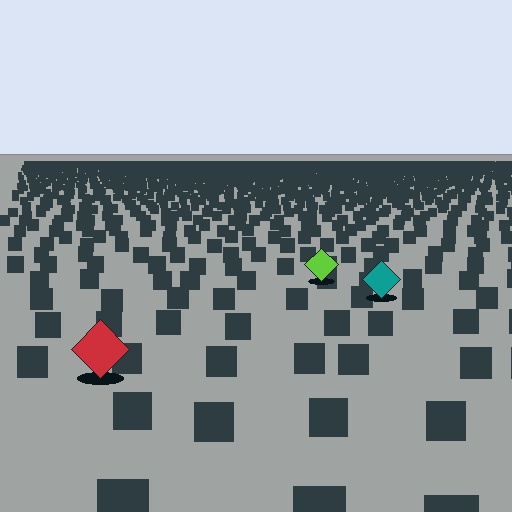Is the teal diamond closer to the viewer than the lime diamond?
Yes. The teal diamond is closer — you can tell from the texture gradient: the ground texture is coarser near it.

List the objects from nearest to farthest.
From nearest to farthest: the red diamond, the teal diamond, the lime diamond.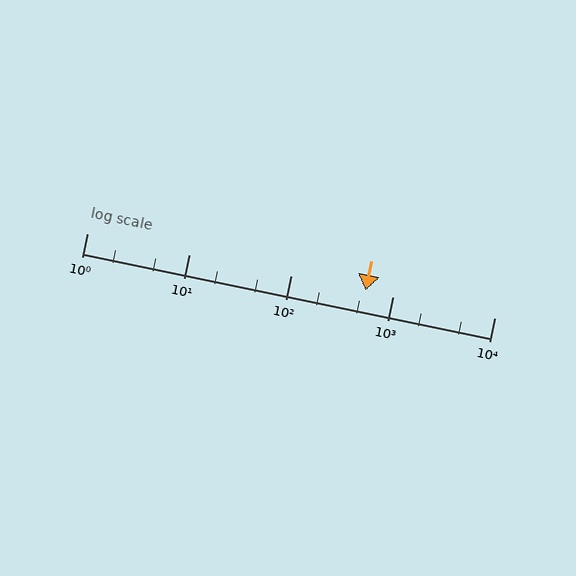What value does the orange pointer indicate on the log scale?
The pointer indicates approximately 550.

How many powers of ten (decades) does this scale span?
The scale spans 4 decades, from 1 to 10000.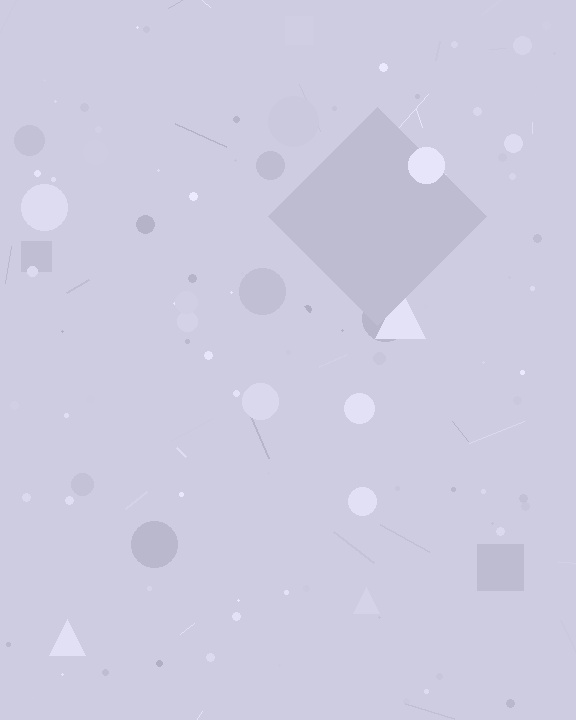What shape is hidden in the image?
A diamond is hidden in the image.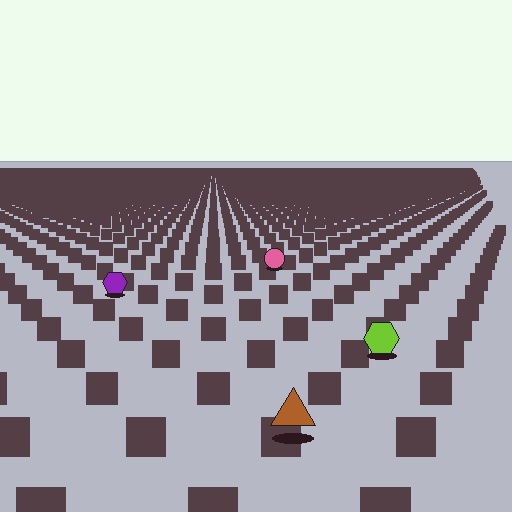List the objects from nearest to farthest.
From nearest to farthest: the brown triangle, the lime hexagon, the purple hexagon, the pink circle.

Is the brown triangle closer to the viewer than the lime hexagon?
Yes. The brown triangle is closer — you can tell from the texture gradient: the ground texture is coarser near it.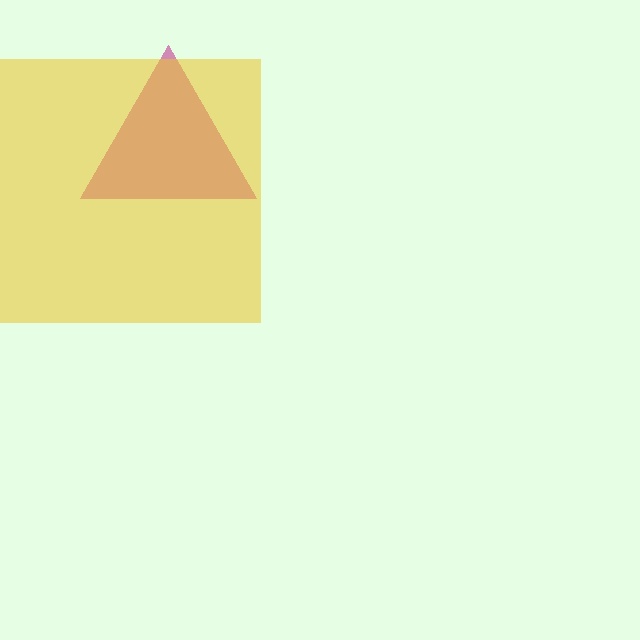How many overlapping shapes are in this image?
There are 2 overlapping shapes in the image.